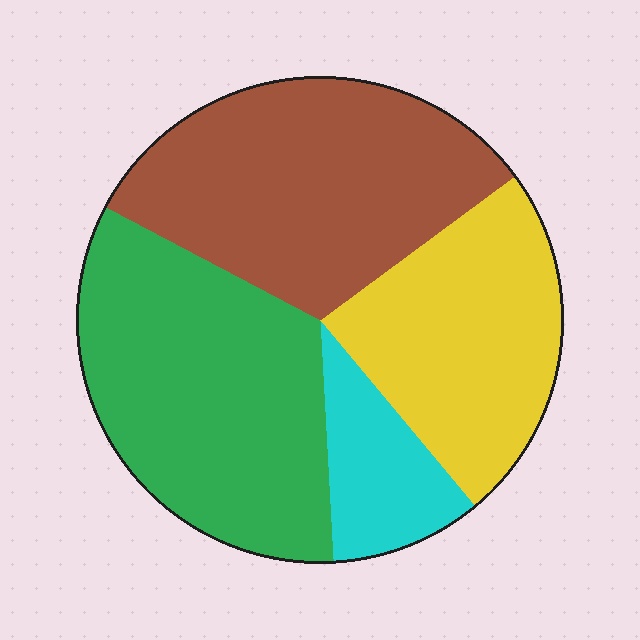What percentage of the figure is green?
Green covers 34% of the figure.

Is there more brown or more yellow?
Brown.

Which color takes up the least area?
Cyan, at roughly 10%.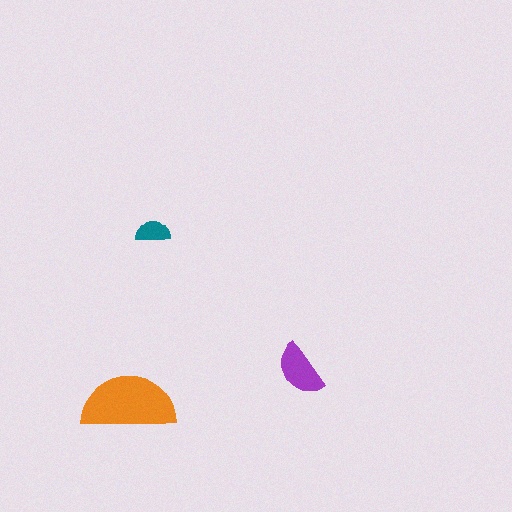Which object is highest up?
The teal semicircle is topmost.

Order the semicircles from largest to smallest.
the orange one, the purple one, the teal one.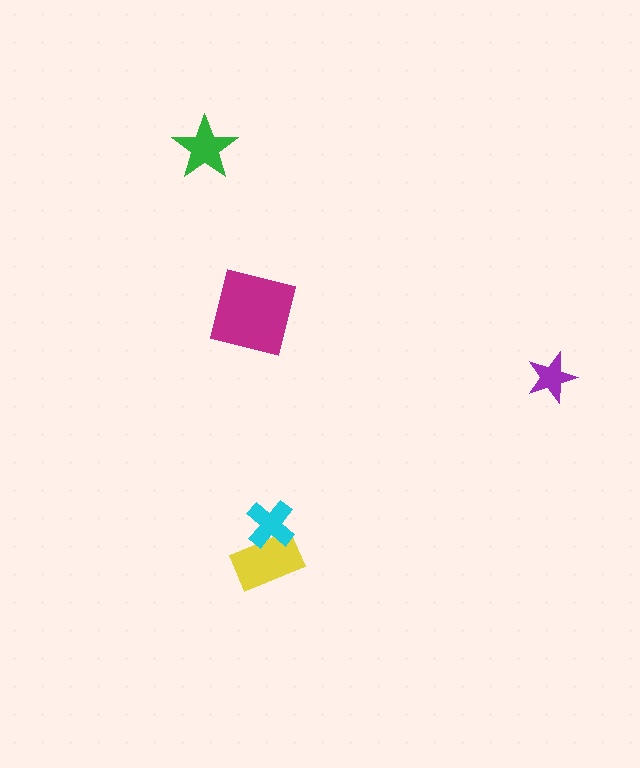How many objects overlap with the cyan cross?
1 object overlaps with the cyan cross.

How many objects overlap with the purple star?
0 objects overlap with the purple star.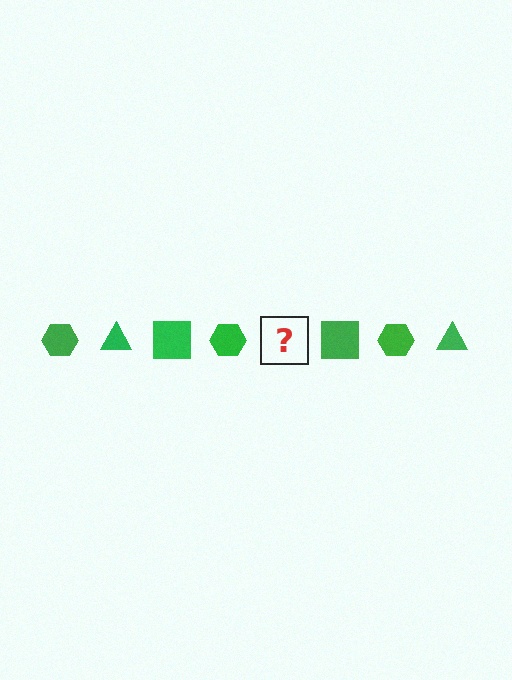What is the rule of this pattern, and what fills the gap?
The rule is that the pattern cycles through hexagon, triangle, square shapes in green. The gap should be filled with a green triangle.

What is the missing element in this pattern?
The missing element is a green triangle.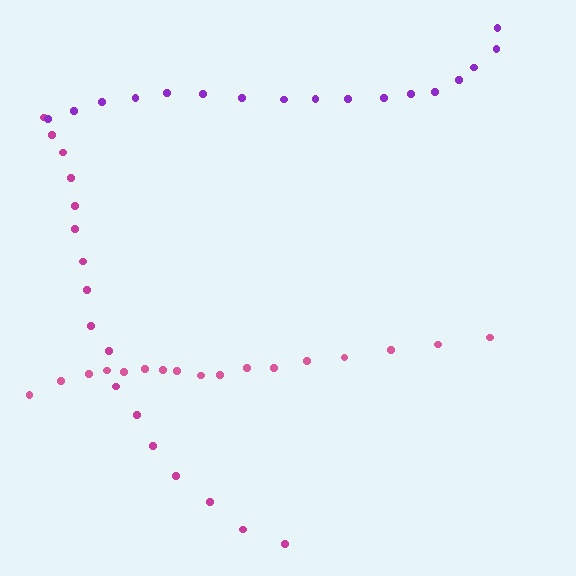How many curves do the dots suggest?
There are 3 distinct paths.